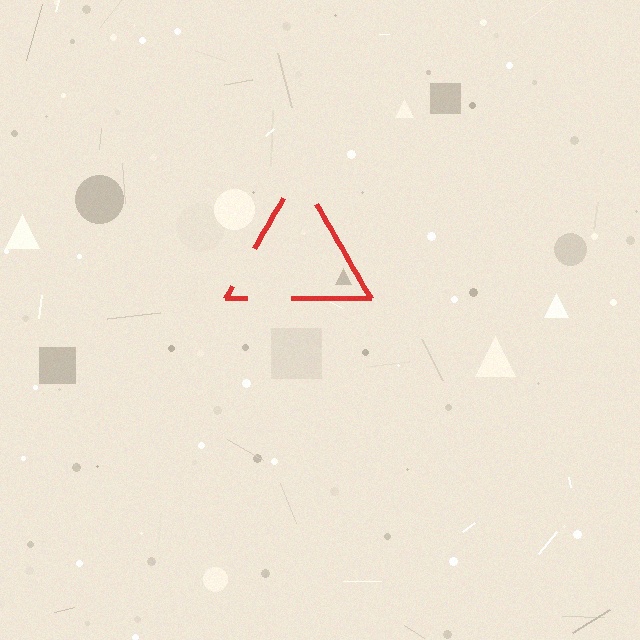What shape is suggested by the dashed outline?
The dashed outline suggests a triangle.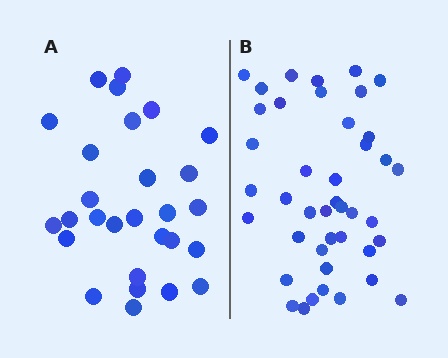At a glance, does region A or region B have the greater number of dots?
Region B (the right region) has more dots.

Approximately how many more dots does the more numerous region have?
Region B has approximately 15 more dots than region A.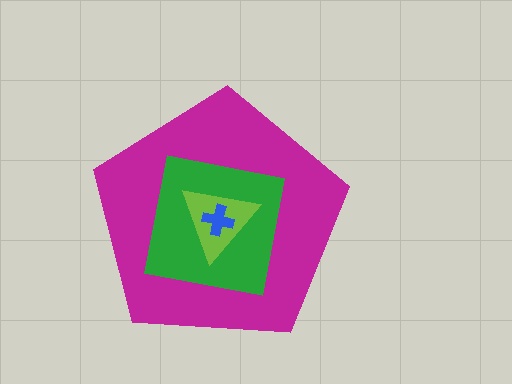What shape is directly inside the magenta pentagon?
The green square.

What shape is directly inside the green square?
The lime triangle.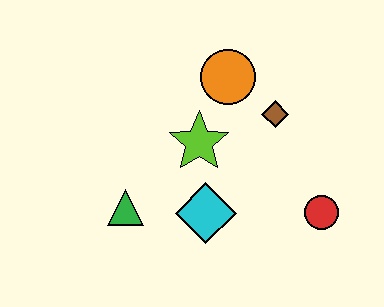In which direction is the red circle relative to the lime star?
The red circle is to the right of the lime star.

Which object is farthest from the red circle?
The green triangle is farthest from the red circle.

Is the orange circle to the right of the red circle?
No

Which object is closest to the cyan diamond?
The lime star is closest to the cyan diamond.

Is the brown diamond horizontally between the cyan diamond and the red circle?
Yes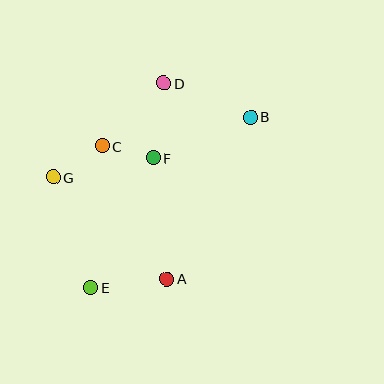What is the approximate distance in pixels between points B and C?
The distance between B and C is approximately 151 pixels.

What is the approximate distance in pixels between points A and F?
The distance between A and F is approximately 122 pixels.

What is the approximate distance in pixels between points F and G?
The distance between F and G is approximately 101 pixels.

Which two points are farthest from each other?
Points B and E are farthest from each other.